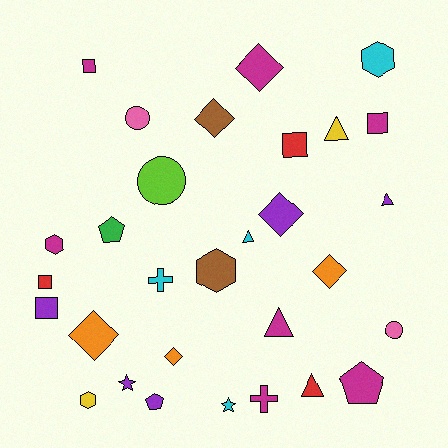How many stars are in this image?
There are 2 stars.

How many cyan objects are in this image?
There are 4 cyan objects.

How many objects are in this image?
There are 30 objects.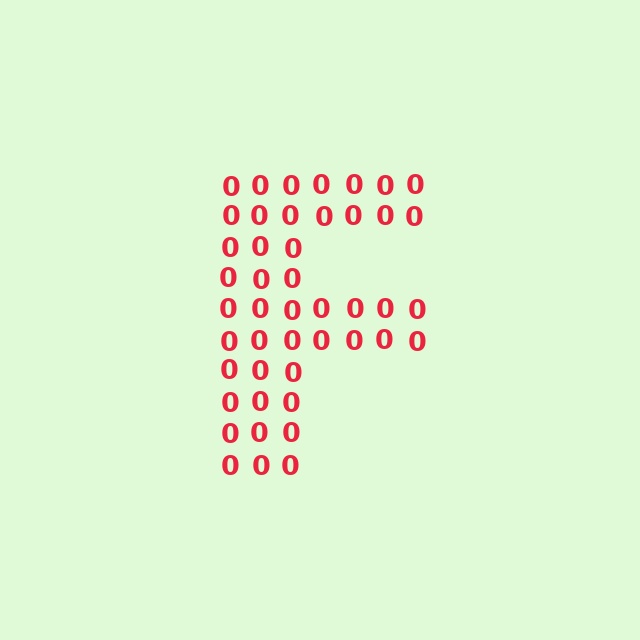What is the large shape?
The large shape is the letter F.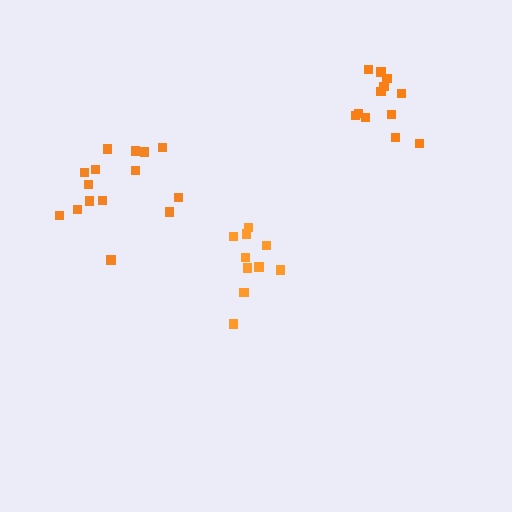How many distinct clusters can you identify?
There are 3 distinct clusters.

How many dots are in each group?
Group 1: 10 dots, Group 2: 15 dots, Group 3: 12 dots (37 total).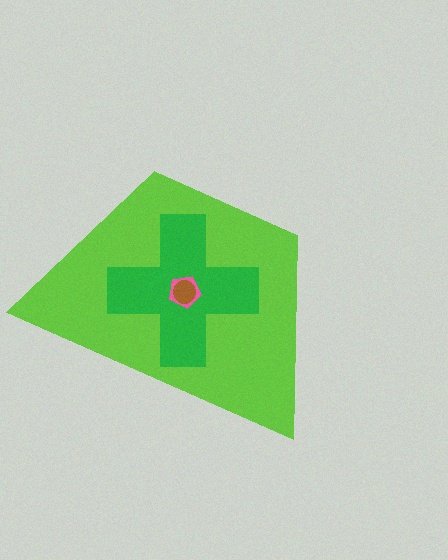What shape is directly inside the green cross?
The pink pentagon.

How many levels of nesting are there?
4.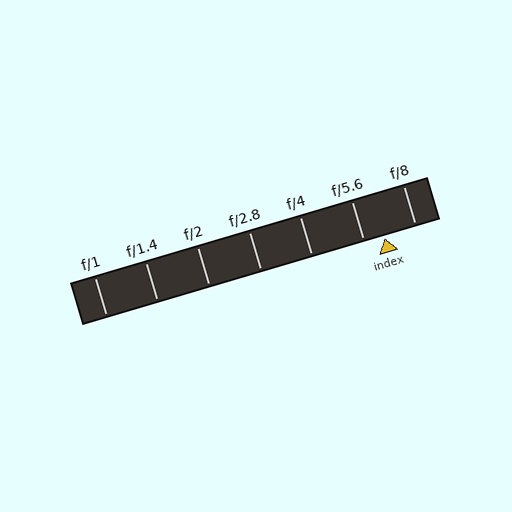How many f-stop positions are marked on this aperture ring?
There are 7 f-stop positions marked.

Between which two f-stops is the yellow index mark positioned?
The index mark is between f/5.6 and f/8.